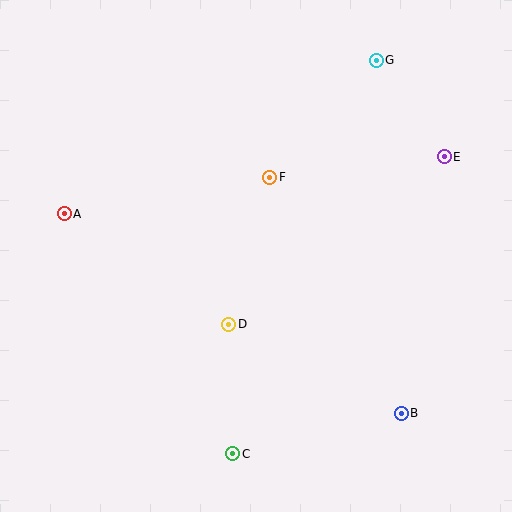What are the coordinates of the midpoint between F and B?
The midpoint between F and B is at (336, 295).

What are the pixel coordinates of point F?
Point F is at (270, 177).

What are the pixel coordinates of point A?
Point A is at (64, 214).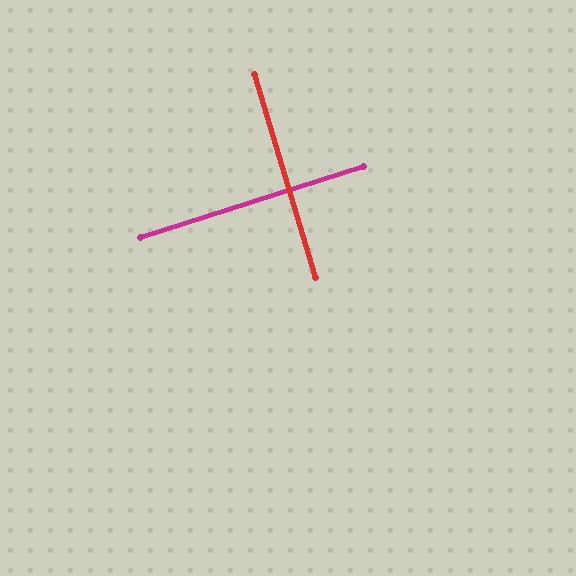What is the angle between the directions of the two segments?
Approximately 89 degrees.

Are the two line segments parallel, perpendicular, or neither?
Perpendicular — they meet at approximately 89°.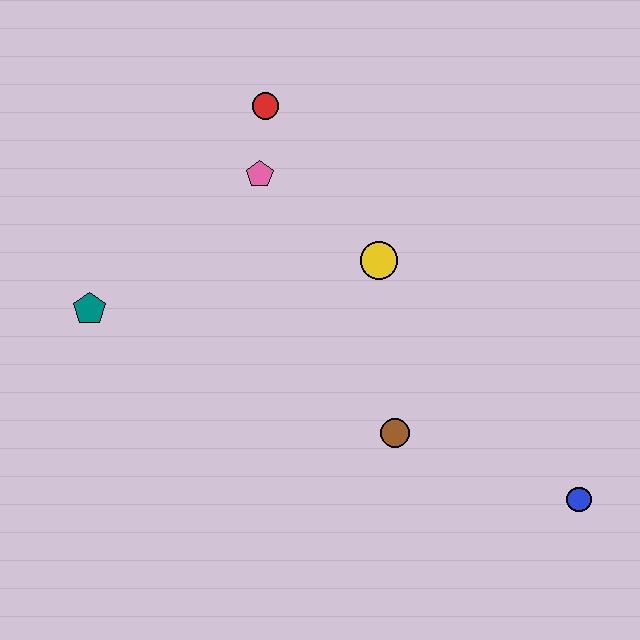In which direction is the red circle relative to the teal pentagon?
The red circle is above the teal pentagon.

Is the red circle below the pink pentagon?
No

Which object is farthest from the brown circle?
The red circle is farthest from the brown circle.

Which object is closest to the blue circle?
The brown circle is closest to the blue circle.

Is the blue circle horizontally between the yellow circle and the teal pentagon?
No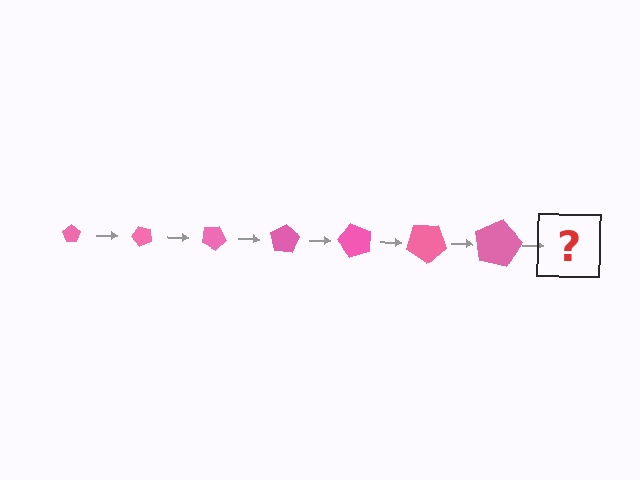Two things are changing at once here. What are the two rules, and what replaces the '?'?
The two rules are that the pentagon grows larger each step and it rotates 50 degrees each step. The '?' should be a pentagon, larger than the previous one and rotated 350 degrees from the start.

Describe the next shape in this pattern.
It should be a pentagon, larger than the previous one and rotated 350 degrees from the start.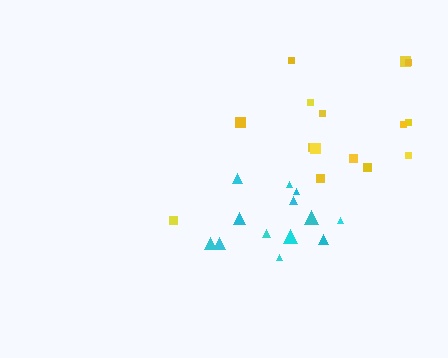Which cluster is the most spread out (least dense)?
Yellow.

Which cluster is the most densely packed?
Cyan.